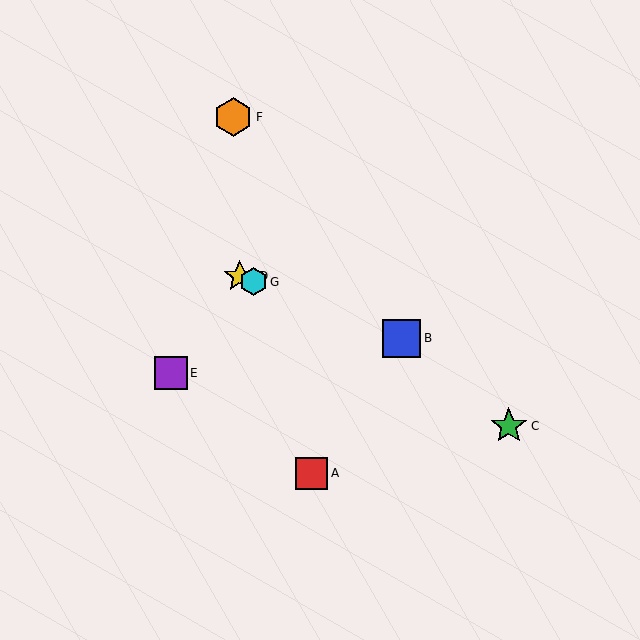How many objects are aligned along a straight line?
3 objects (B, D, G) are aligned along a straight line.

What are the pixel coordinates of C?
Object C is at (509, 426).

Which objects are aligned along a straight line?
Objects B, D, G are aligned along a straight line.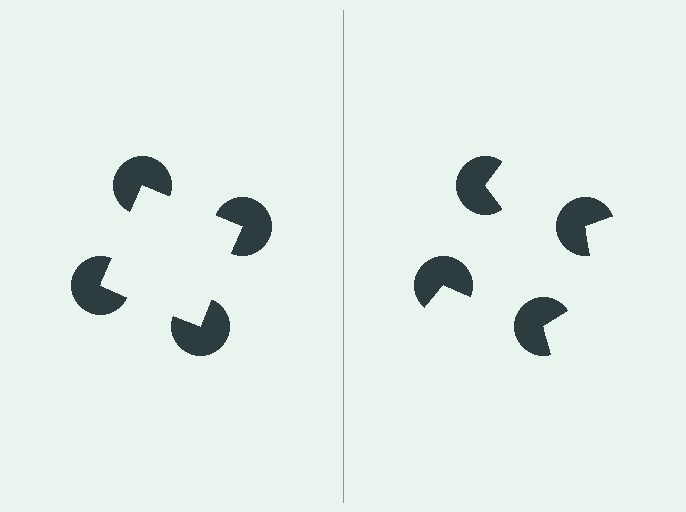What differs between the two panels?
The pac-man discs are positioned identically on both sides; only the wedge orientations differ. On the left they align to a square; on the right they are misaligned.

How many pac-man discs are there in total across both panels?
8 — 4 on each side.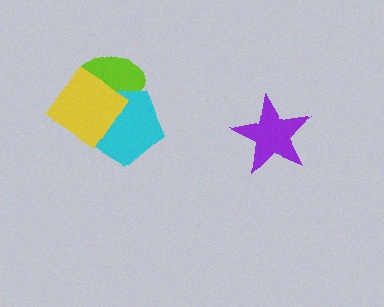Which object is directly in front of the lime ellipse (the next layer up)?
The cyan pentagon is directly in front of the lime ellipse.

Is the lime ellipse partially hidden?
Yes, it is partially covered by another shape.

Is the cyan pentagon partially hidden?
Yes, it is partially covered by another shape.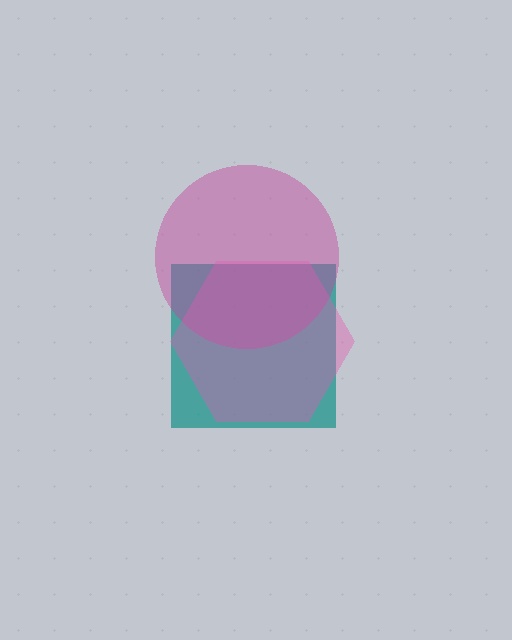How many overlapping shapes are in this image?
There are 3 overlapping shapes in the image.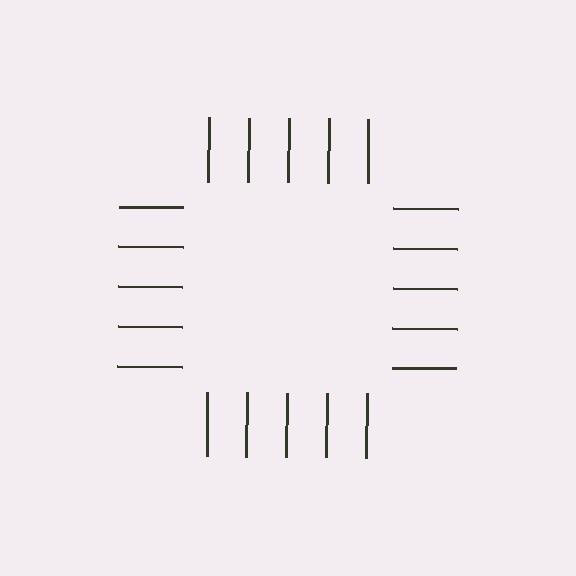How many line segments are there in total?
20 — 5 along each of the 4 edges.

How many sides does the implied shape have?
4 sides — the line-ends trace a square.